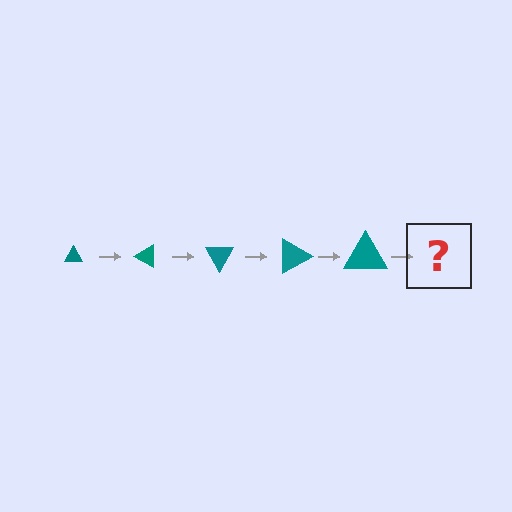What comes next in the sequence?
The next element should be a triangle, larger than the previous one and rotated 150 degrees from the start.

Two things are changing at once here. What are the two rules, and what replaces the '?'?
The two rules are that the triangle grows larger each step and it rotates 30 degrees each step. The '?' should be a triangle, larger than the previous one and rotated 150 degrees from the start.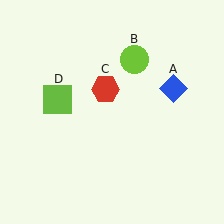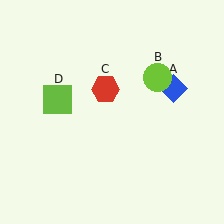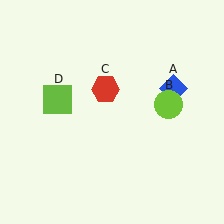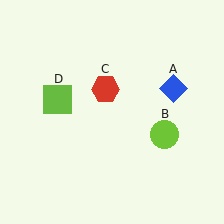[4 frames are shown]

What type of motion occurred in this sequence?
The lime circle (object B) rotated clockwise around the center of the scene.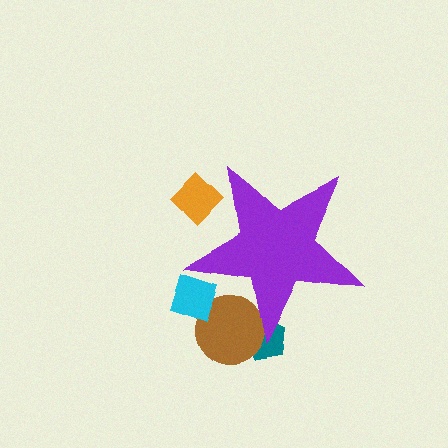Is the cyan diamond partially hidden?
Yes, the cyan diamond is partially hidden behind the purple star.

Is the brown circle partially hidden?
Yes, the brown circle is partially hidden behind the purple star.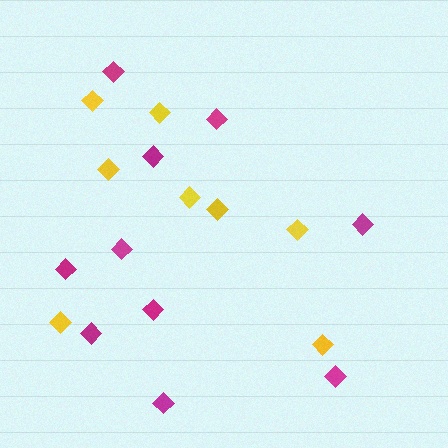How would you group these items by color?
There are 2 groups: one group of magenta diamonds (10) and one group of yellow diamonds (8).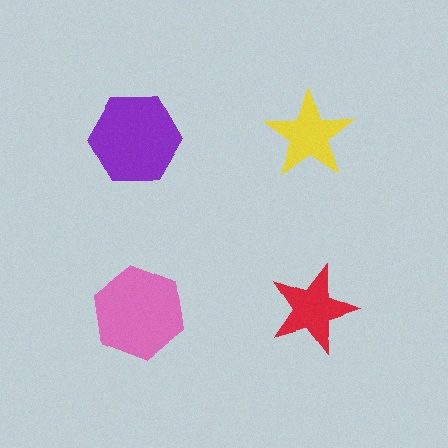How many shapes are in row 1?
2 shapes.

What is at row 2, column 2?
A red star.